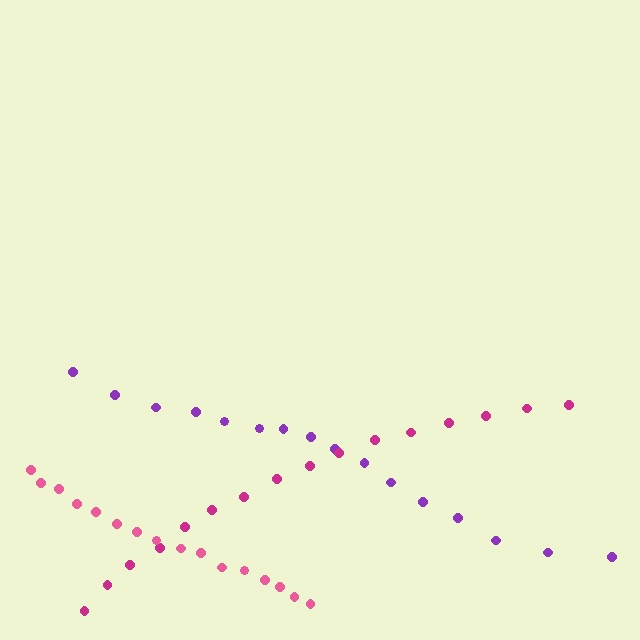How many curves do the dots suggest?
There are 3 distinct paths.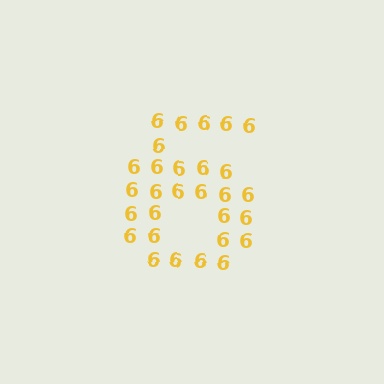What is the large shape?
The large shape is the digit 6.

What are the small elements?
The small elements are digit 6's.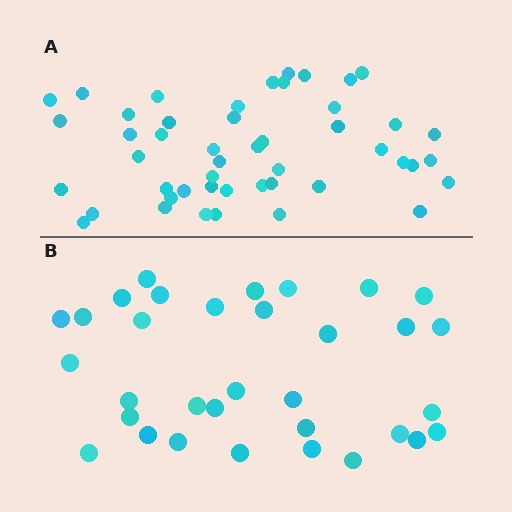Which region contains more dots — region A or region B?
Region A (the top region) has more dots.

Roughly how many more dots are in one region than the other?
Region A has approximately 15 more dots than region B.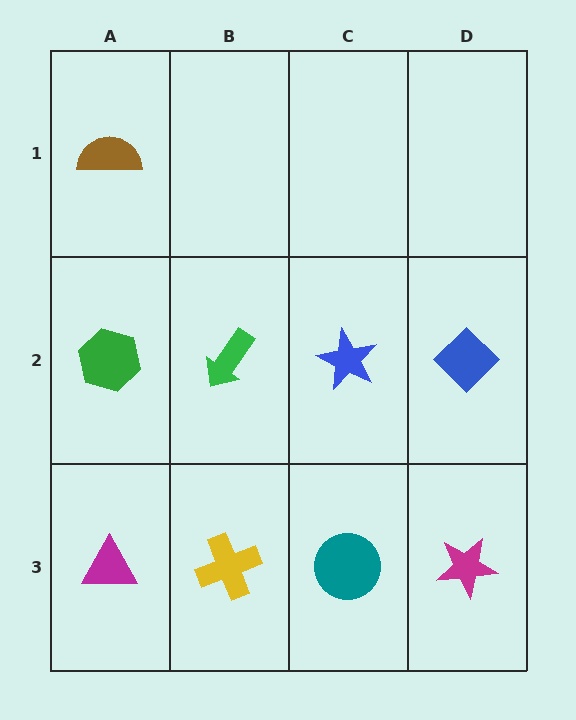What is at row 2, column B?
A green arrow.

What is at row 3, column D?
A magenta star.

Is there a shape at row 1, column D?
No, that cell is empty.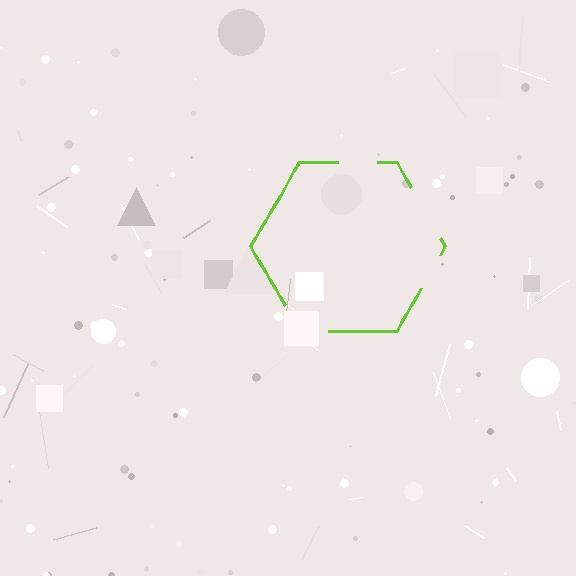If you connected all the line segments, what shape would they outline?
They would outline a hexagon.